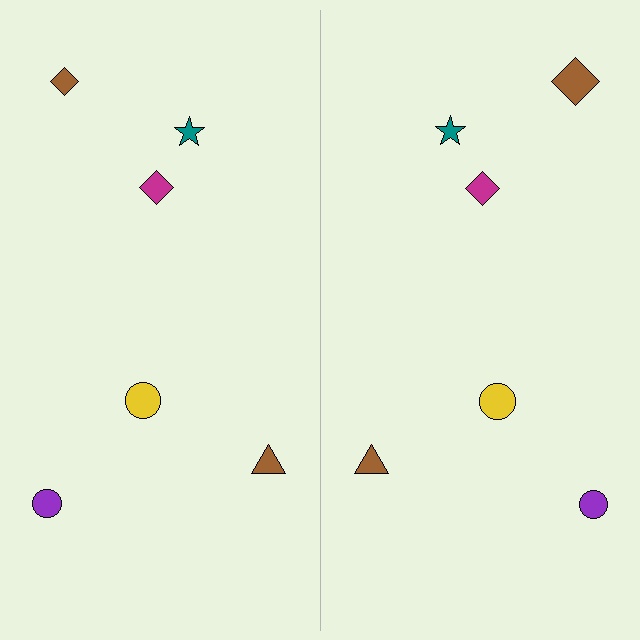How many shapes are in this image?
There are 12 shapes in this image.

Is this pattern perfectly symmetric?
No, the pattern is not perfectly symmetric. The brown diamond on the right side has a different size than its mirror counterpart.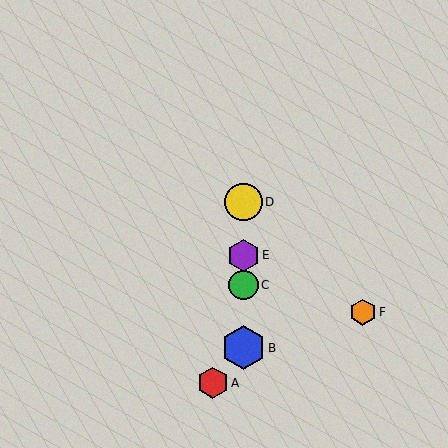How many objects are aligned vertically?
4 objects (B, C, D, E) are aligned vertically.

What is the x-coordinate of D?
Object D is at x≈244.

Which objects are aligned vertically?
Objects B, C, D, E are aligned vertically.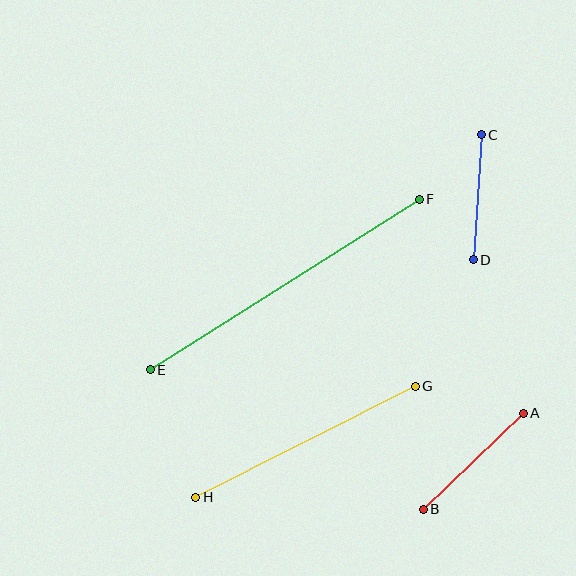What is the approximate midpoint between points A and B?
The midpoint is at approximately (473, 461) pixels.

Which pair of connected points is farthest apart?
Points E and F are farthest apart.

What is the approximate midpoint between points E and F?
The midpoint is at approximately (285, 284) pixels.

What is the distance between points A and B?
The distance is approximately 139 pixels.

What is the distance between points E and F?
The distance is approximately 318 pixels.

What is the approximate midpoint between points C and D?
The midpoint is at approximately (477, 197) pixels.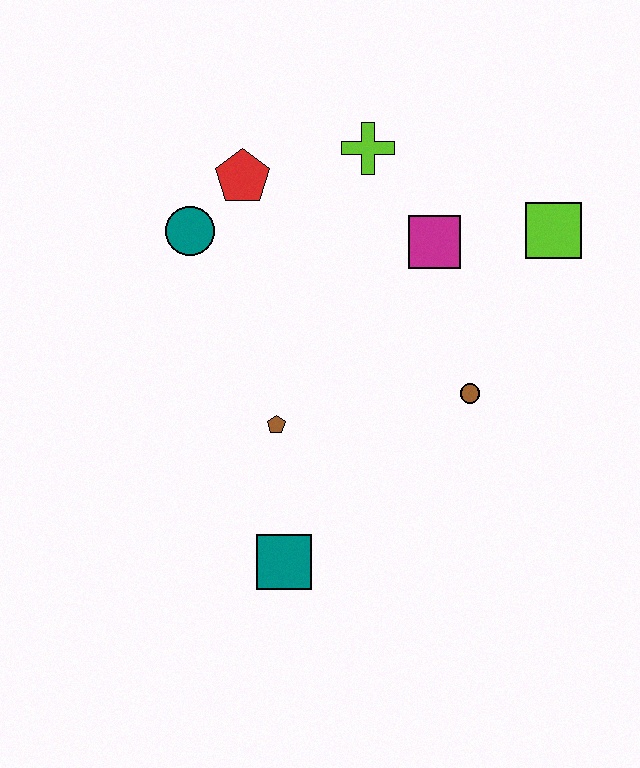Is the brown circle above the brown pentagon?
Yes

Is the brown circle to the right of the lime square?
No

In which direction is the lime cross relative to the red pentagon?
The lime cross is to the right of the red pentagon.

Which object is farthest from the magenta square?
The teal square is farthest from the magenta square.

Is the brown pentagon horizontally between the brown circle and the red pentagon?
Yes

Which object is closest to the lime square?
The magenta square is closest to the lime square.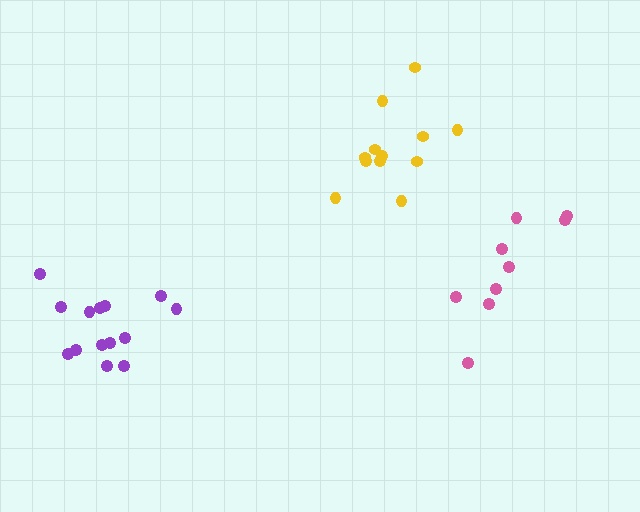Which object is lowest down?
The purple cluster is bottommost.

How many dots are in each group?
Group 1: 14 dots, Group 2: 12 dots, Group 3: 9 dots (35 total).